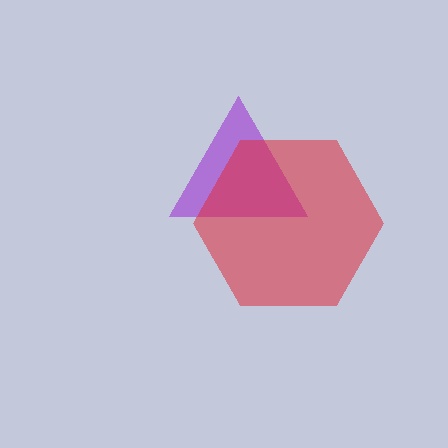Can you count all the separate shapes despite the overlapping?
Yes, there are 2 separate shapes.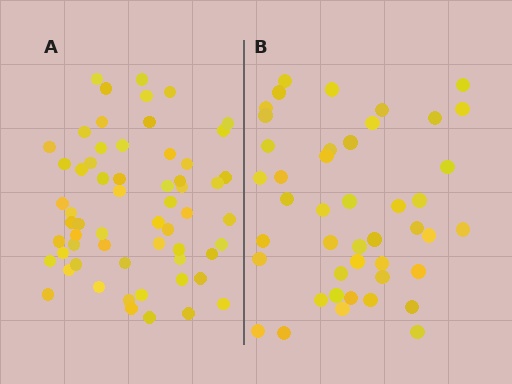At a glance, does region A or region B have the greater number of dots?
Region A (the left region) has more dots.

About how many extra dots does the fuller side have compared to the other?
Region A has approximately 15 more dots than region B.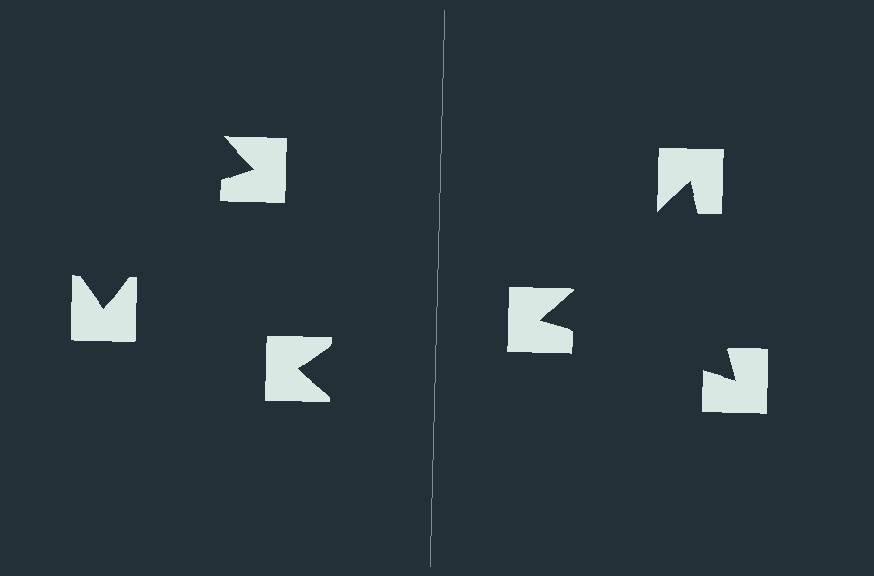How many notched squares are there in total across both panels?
6 — 3 on each side.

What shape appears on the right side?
An illusory triangle.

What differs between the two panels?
The notched squares are positioned identically on both sides; only the wedge orientations differ. On the right they align to a triangle; on the left they are misaligned.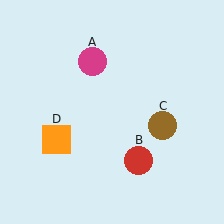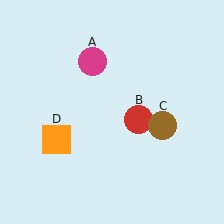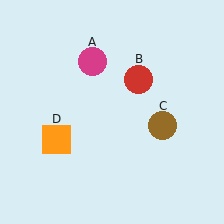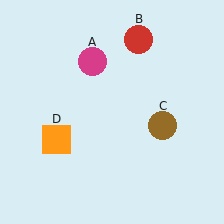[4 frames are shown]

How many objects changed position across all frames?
1 object changed position: red circle (object B).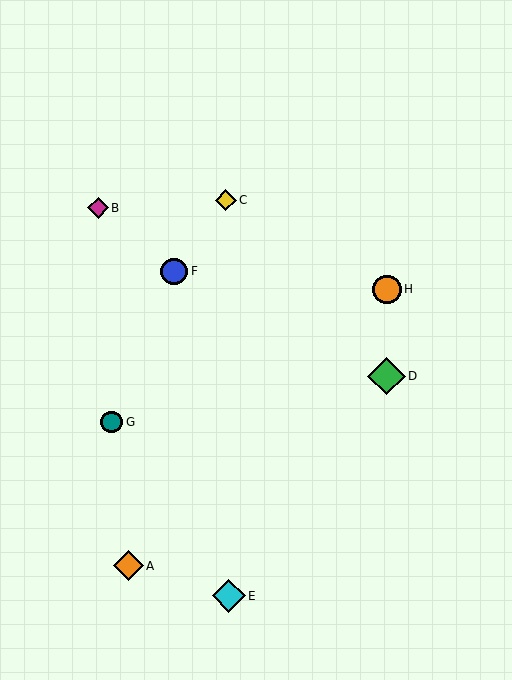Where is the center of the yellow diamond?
The center of the yellow diamond is at (226, 200).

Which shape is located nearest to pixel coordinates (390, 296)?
The orange circle (labeled H) at (387, 289) is nearest to that location.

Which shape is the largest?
The green diamond (labeled D) is the largest.